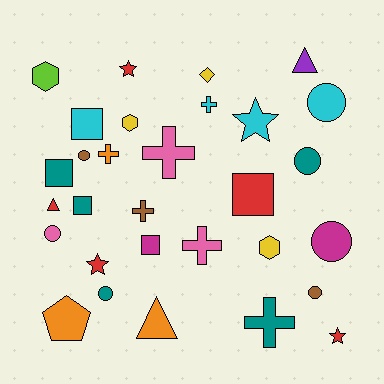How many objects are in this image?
There are 30 objects.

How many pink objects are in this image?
There are 3 pink objects.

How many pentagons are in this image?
There is 1 pentagon.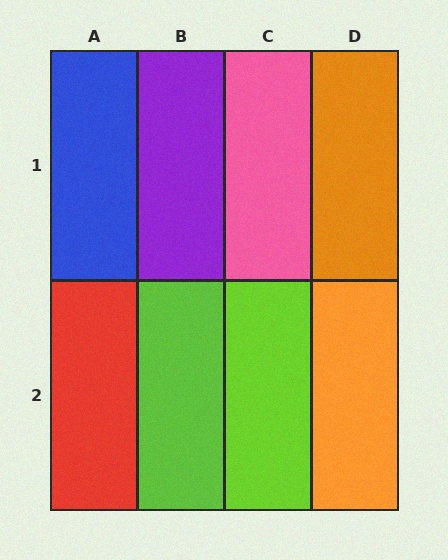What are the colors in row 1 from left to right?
Blue, purple, pink, orange.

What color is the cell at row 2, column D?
Orange.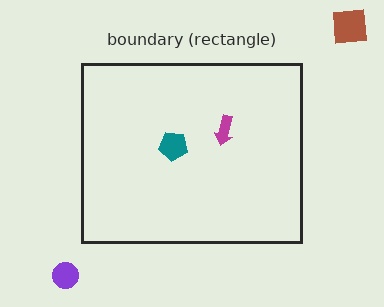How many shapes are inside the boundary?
2 inside, 2 outside.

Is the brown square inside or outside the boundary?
Outside.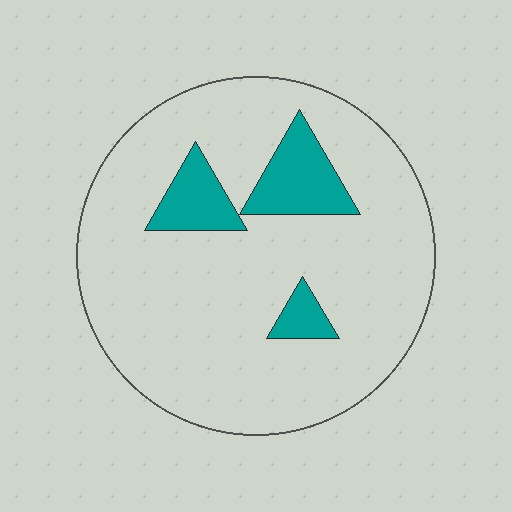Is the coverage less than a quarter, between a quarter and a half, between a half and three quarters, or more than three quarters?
Less than a quarter.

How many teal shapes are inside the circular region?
3.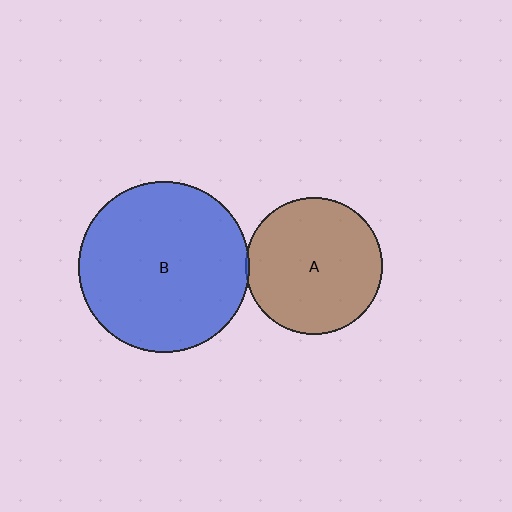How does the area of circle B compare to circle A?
Approximately 1.5 times.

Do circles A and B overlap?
Yes.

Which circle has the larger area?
Circle B (blue).